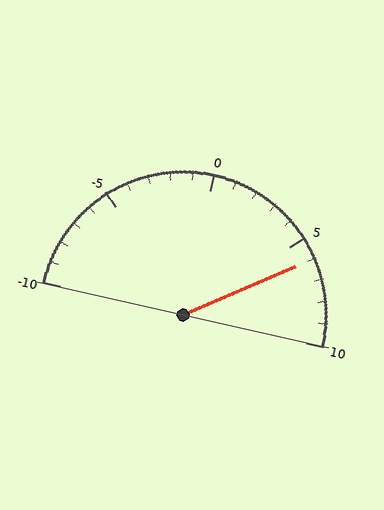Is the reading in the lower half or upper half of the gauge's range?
The reading is in the upper half of the range (-10 to 10).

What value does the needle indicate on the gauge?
The needle indicates approximately 6.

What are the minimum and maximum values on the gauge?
The gauge ranges from -10 to 10.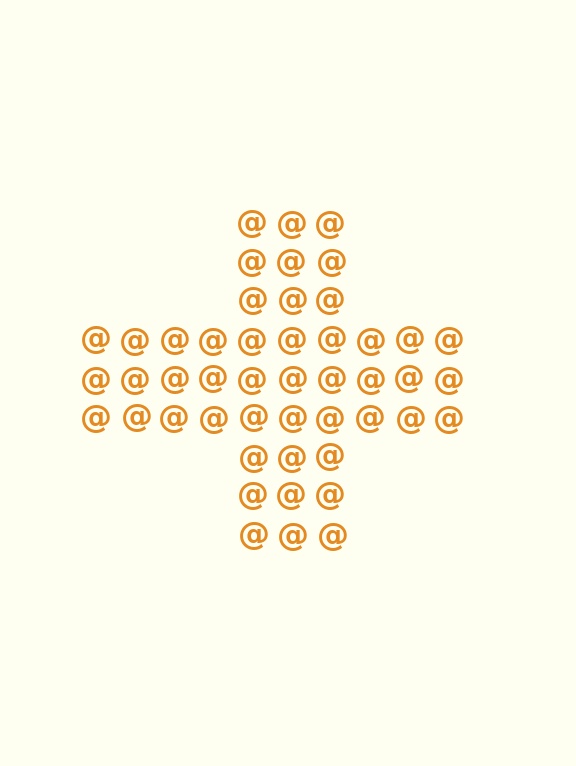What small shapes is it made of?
It is made of small at signs.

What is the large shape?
The large shape is a cross.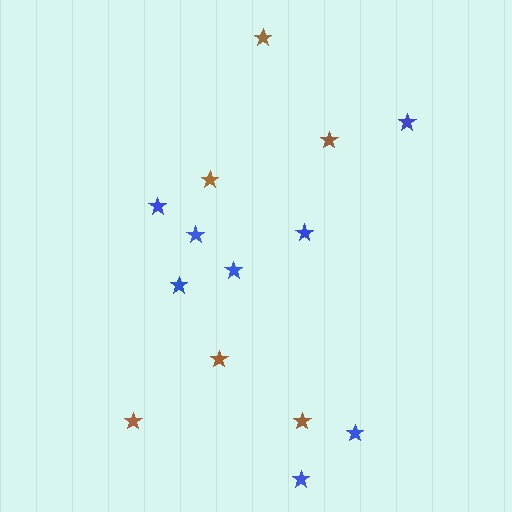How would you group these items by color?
There are 2 groups: one group of blue stars (8) and one group of brown stars (6).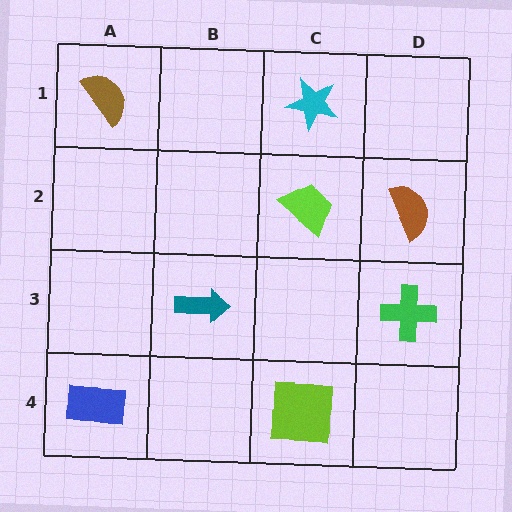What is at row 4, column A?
A blue rectangle.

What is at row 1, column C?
A cyan star.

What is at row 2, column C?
A lime trapezoid.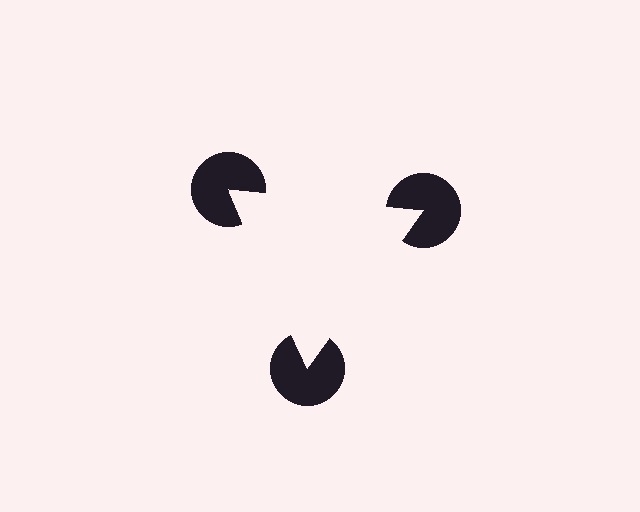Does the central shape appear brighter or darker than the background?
It typically appears slightly brighter than the background, even though no actual brightness change is drawn.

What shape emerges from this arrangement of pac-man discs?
An illusory triangle — its edges are inferred from the aligned wedge cuts in the pac-man discs, not physically drawn.